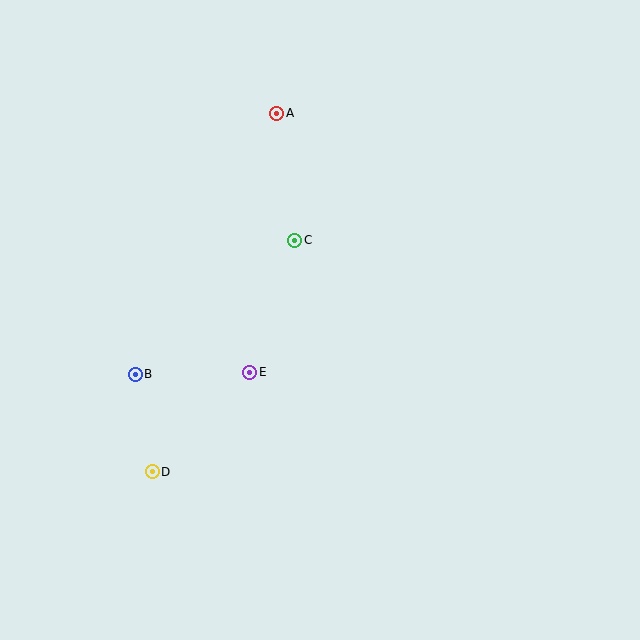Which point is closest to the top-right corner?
Point A is closest to the top-right corner.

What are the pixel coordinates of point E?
Point E is at (250, 372).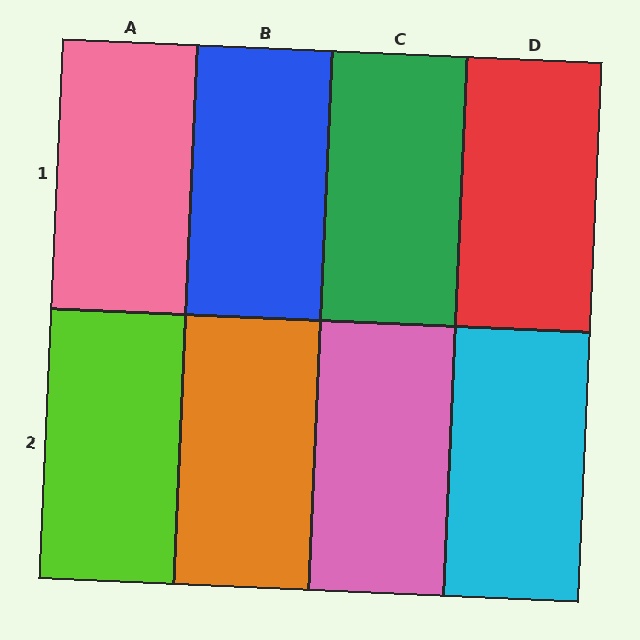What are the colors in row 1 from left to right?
Pink, blue, green, red.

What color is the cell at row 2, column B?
Orange.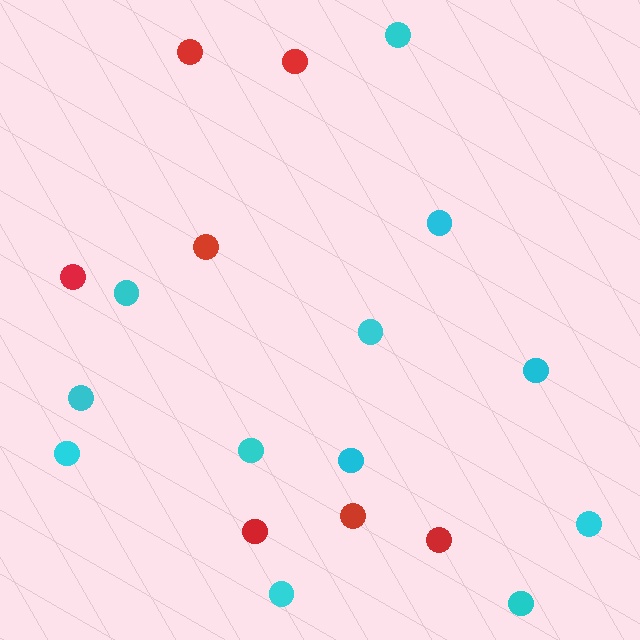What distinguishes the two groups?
There are 2 groups: one group of red circles (7) and one group of cyan circles (12).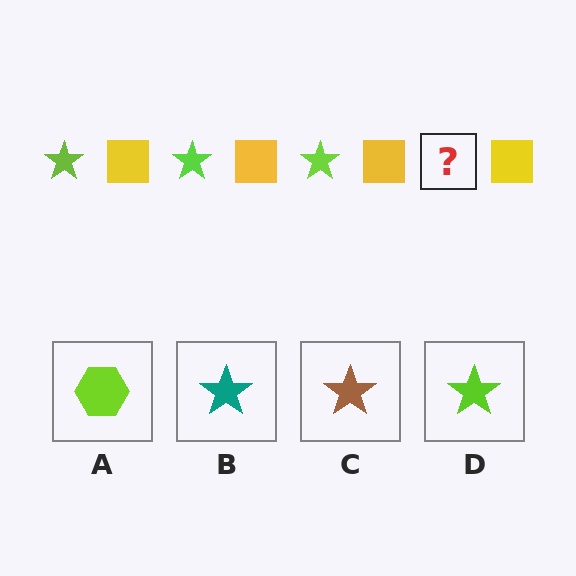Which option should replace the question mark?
Option D.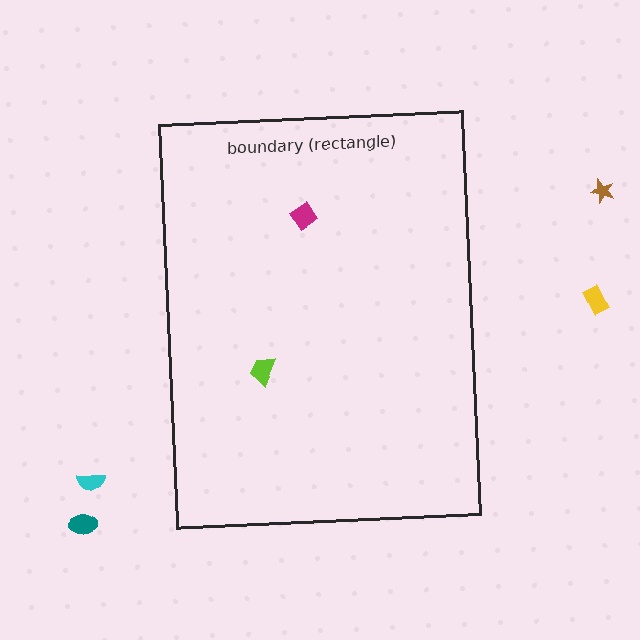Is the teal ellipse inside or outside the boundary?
Outside.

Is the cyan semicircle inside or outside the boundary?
Outside.